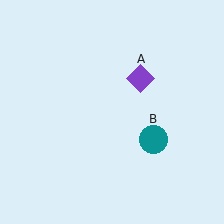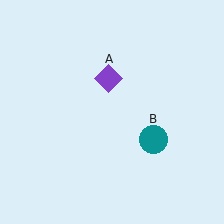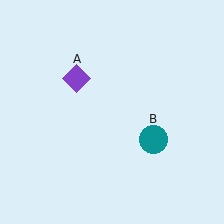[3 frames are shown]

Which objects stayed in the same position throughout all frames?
Teal circle (object B) remained stationary.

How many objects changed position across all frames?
1 object changed position: purple diamond (object A).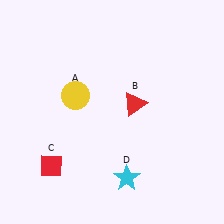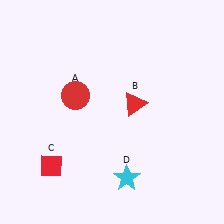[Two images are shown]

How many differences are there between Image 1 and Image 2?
There is 1 difference between the two images.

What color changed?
The circle (A) changed from yellow in Image 1 to red in Image 2.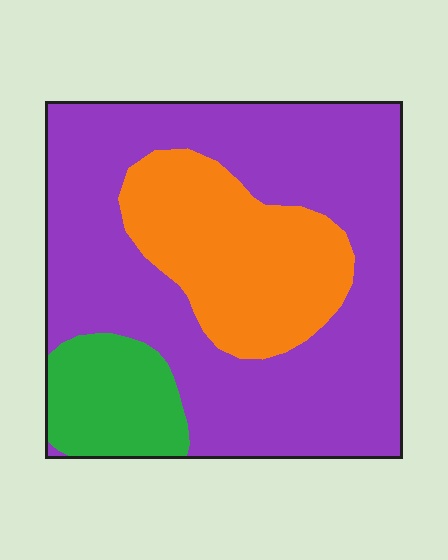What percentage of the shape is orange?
Orange covers 24% of the shape.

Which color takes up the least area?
Green, at roughly 10%.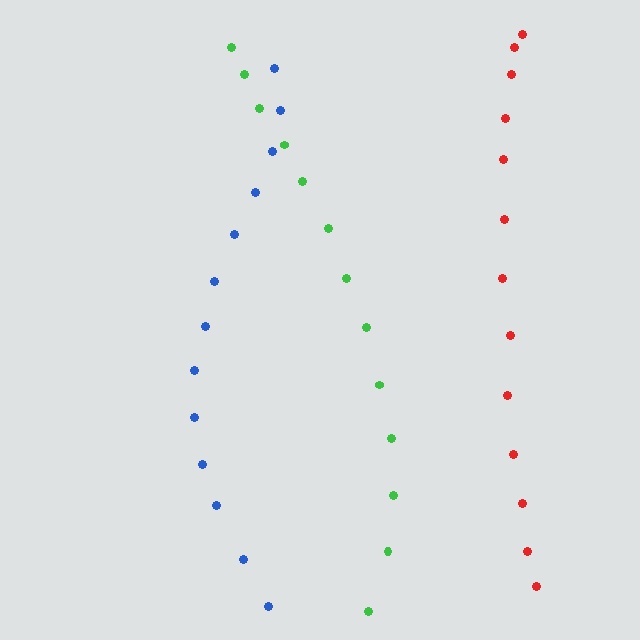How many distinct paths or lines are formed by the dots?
There are 3 distinct paths.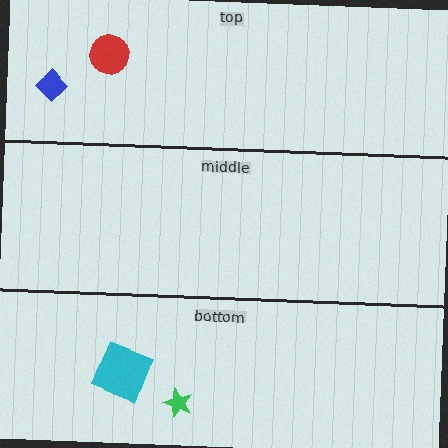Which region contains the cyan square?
The bottom region.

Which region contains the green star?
The bottom region.